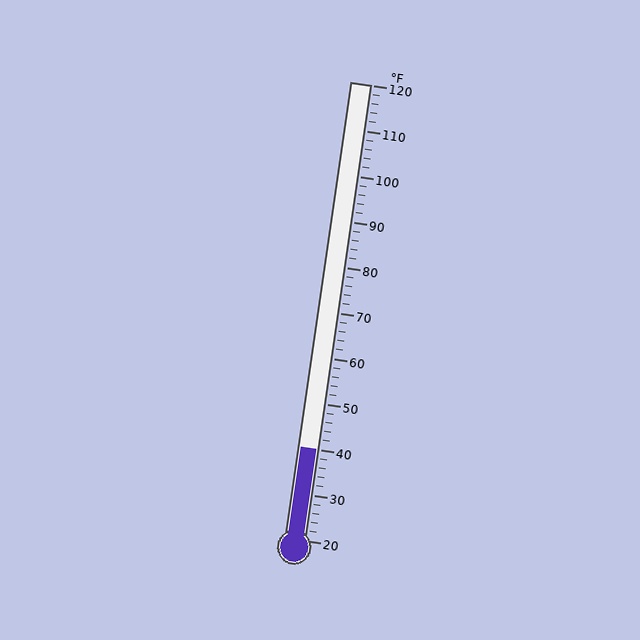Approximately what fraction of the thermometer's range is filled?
The thermometer is filled to approximately 20% of its range.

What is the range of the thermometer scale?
The thermometer scale ranges from 20°F to 120°F.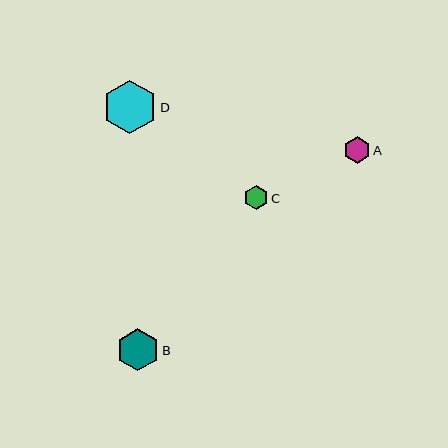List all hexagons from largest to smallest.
From largest to smallest: D, B, A, C.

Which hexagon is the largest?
Hexagon D is the largest with a size of approximately 54 pixels.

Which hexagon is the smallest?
Hexagon C is the smallest with a size of approximately 24 pixels.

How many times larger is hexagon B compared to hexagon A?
Hexagon B is approximately 1.6 times the size of hexagon A.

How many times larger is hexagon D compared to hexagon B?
Hexagon D is approximately 1.3 times the size of hexagon B.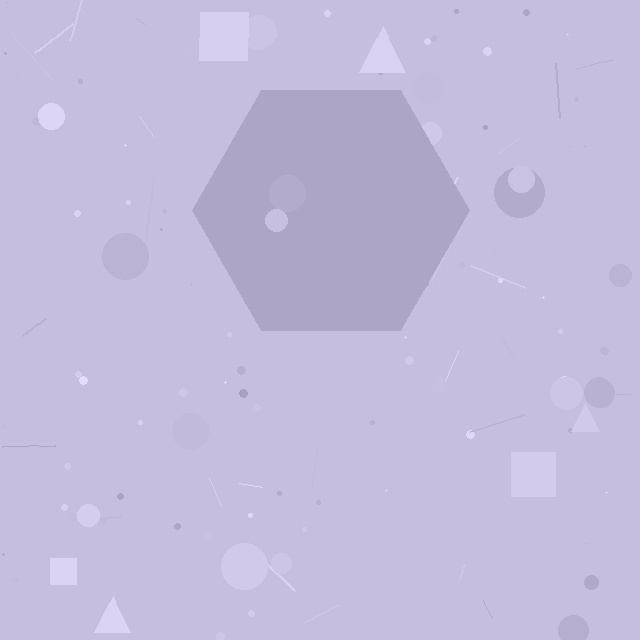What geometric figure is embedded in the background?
A hexagon is embedded in the background.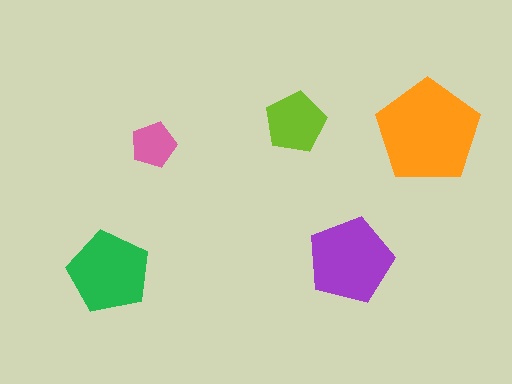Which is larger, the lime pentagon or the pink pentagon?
The lime one.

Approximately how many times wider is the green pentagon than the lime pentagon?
About 1.5 times wider.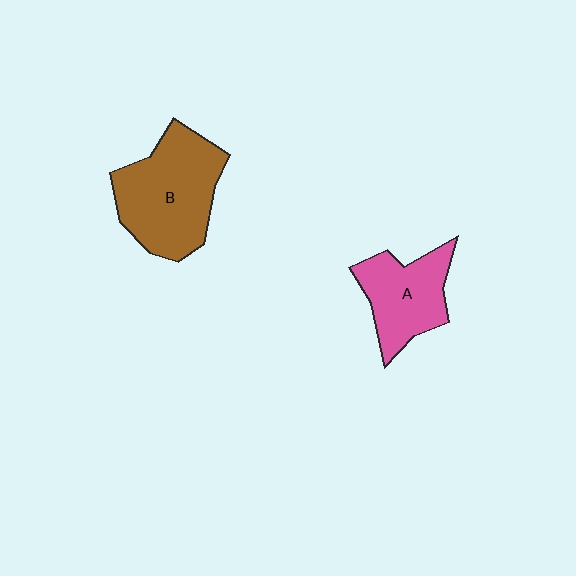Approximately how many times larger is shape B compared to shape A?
Approximately 1.5 times.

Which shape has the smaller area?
Shape A (pink).